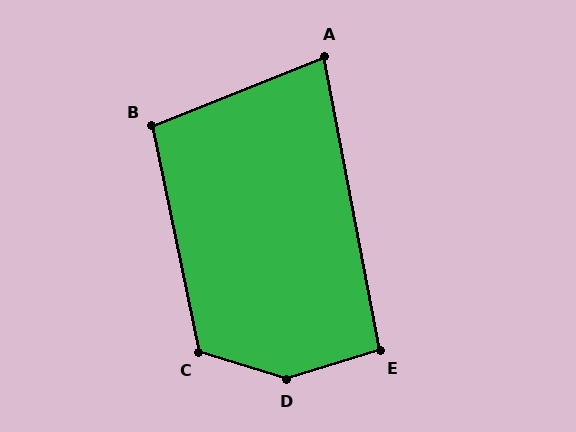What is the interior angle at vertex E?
Approximately 96 degrees (obtuse).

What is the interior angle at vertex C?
Approximately 119 degrees (obtuse).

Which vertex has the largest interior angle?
D, at approximately 146 degrees.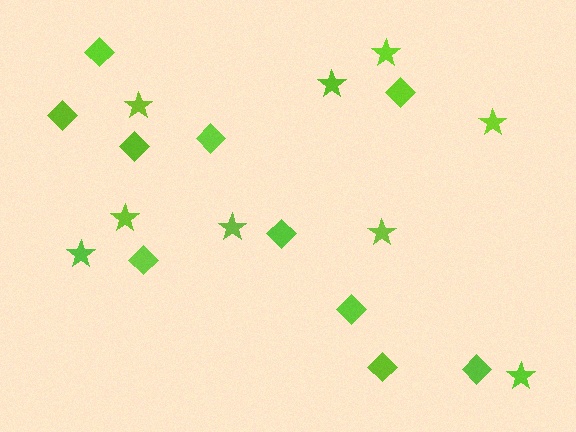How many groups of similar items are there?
There are 2 groups: one group of diamonds (10) and one group of stars (9).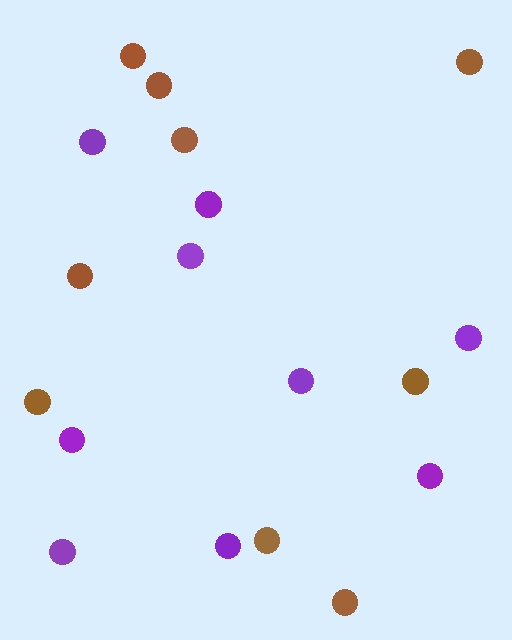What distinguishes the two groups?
There are 2 groups: one group of purple circles (9) and one group of brown circles (9).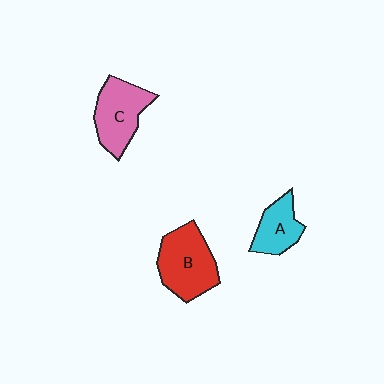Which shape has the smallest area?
Shape A (cyan).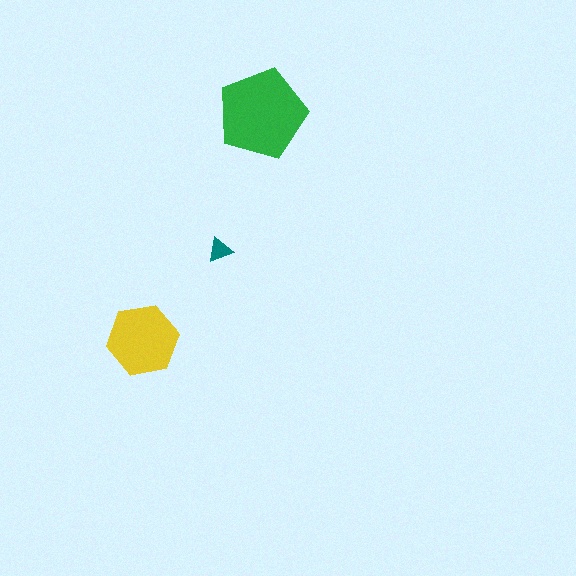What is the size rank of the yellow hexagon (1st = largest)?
2nd.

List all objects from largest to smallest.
The green pentagon, the yellow hexagon, the teal triangle.